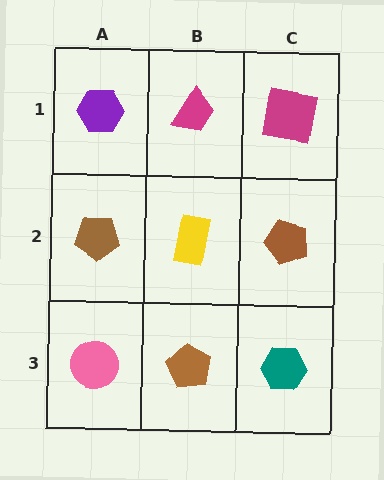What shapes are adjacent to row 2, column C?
A magenta square (row 1, column C), a teal hexagon (row 3, column C), a yellow rectangle (row 2, column B).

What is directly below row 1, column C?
A brown pentagon.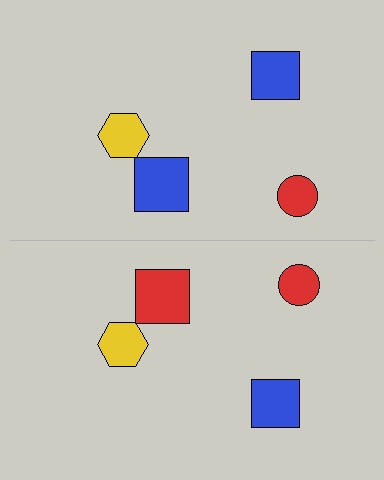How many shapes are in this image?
There are 8 shapes in this image.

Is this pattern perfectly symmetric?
No, the pattern is not perfectly symmetric. The red square on the bottom side breaks the symmetry — its mirror counterpart is blue.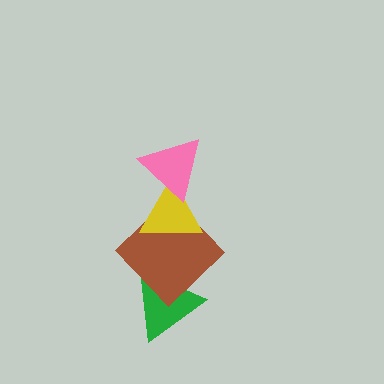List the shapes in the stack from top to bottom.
From top to bottom: the pink triangle, the yellow triangle, the brown diamond, the green triangle.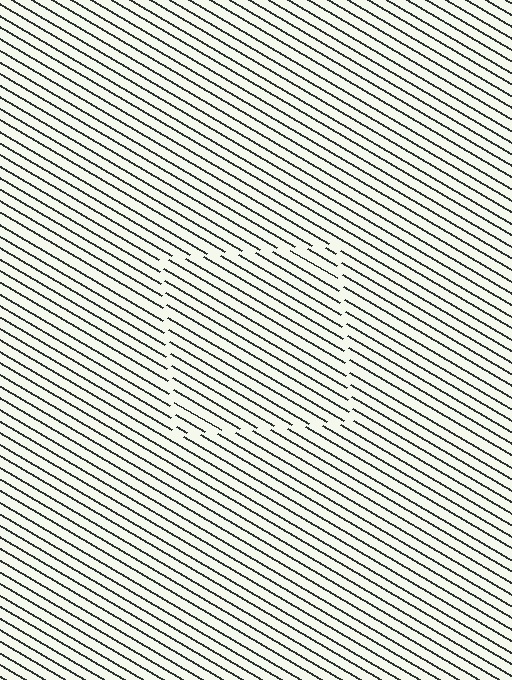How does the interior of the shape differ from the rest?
The interior of the shape contains the same grating, shifted by half a period — the contour is defined by the phase discontinuity where line-ends from the inner and outer gratings abut.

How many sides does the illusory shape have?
4 sides — the line-ends trace a square.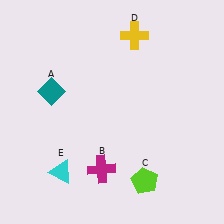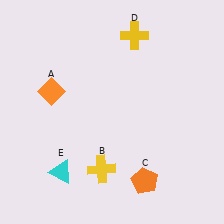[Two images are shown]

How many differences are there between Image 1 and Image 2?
There are 3 differences between the two images.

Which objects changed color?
A changed from teal to orange. B changed from magenta to yellow. C changed from lime to orange.